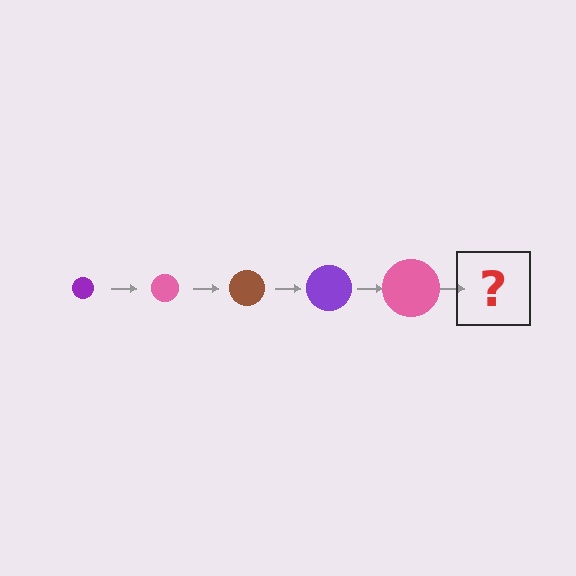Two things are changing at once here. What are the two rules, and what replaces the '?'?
The two rules are that the circle grows larger each step and the color cycles through purple, pink, and brown. The '?' should be a brown circle, larger than the previous one.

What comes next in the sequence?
The next element should be a brown circle, larger than the previous one.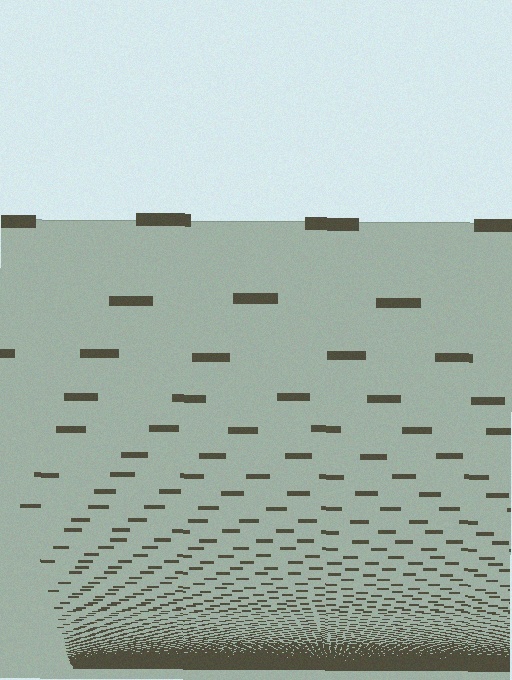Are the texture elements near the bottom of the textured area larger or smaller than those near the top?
Smaller. The gradient is inverted — elements near the bottom are smaller and denser.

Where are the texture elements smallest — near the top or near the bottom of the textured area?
Near the bottom.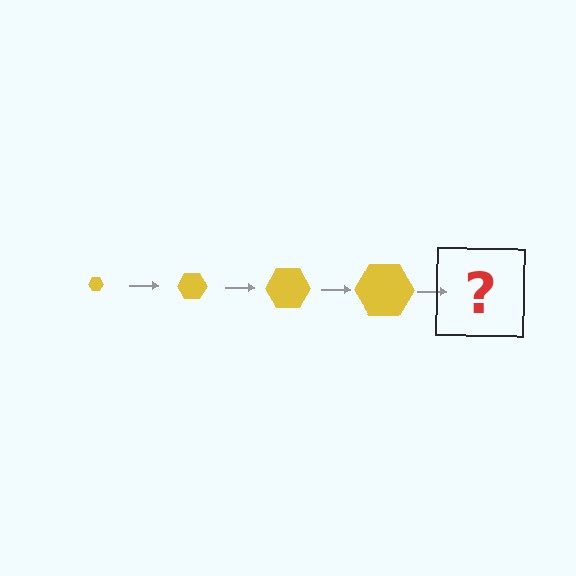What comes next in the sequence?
The next element should be a yellow hexagon, larger than the previous one.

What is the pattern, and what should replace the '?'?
The pattern is that the hexagon gets progressively larger each step. The '?' should be a yellow hexagon, larger than the previous one.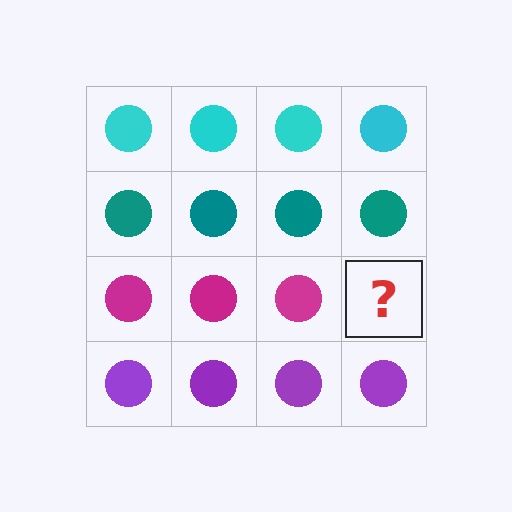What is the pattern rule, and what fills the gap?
The rule is that each row has a consistent color. The gap should be filled with a magenta circle.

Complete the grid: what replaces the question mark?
The question mark should be replaced with a magenta circle.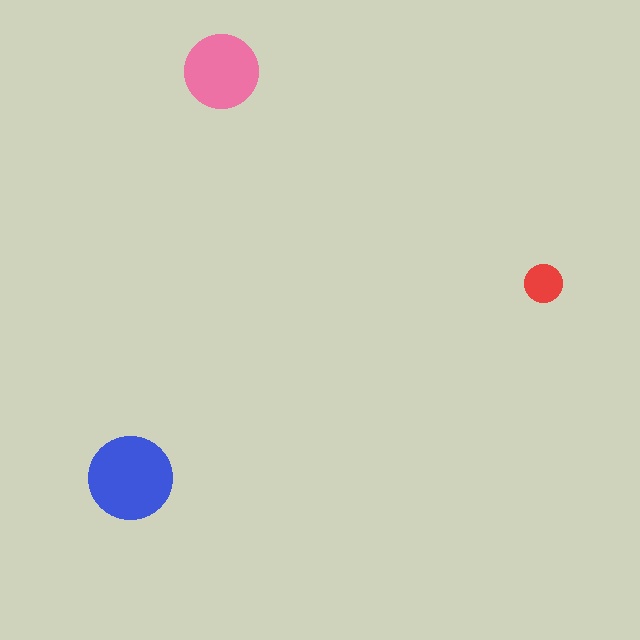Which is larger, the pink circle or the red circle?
The pink one.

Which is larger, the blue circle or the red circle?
The blue one.